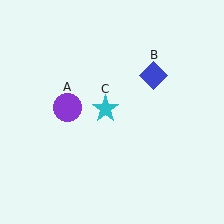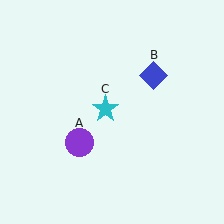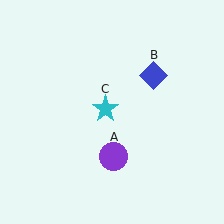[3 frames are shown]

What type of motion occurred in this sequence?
The purple circle (object A) rotated counterclockwise around the center of the scene.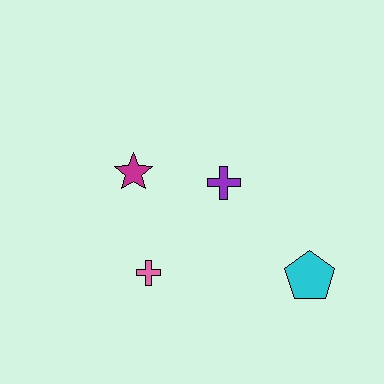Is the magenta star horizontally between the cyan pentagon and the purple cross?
No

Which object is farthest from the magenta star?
The cyan pentagon is farthest from the magenta star.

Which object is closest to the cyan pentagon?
The purple cross is closest to the cyan pentagon.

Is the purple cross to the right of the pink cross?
Yes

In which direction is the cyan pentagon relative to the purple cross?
The cyan pentagon is below the purple cross.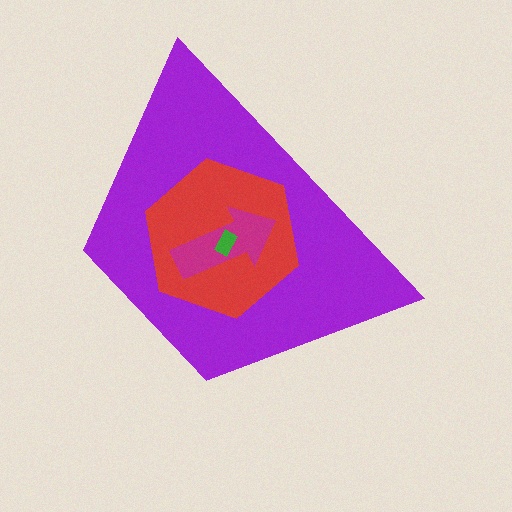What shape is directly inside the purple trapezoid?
The red hexagon.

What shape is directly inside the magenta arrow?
The green rectangle.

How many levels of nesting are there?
4.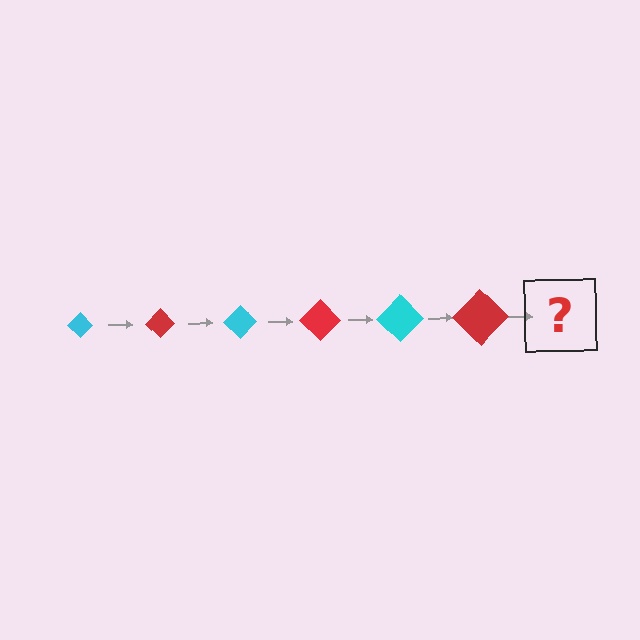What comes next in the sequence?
The next element should be a cyan diamond, larger than the previous one.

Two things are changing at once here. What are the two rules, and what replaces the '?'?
The two rules are that the diamond grows larger each step and the color cycles through cyan and red. The '?' should be a cyan diamond, larger than the previous one.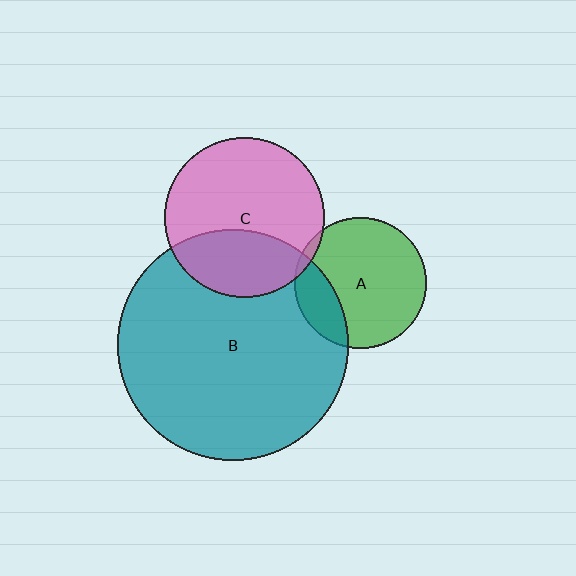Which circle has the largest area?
Circle B (teal).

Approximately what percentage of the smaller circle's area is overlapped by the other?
Approximately 20%.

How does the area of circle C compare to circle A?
Approximately 1.5 times.